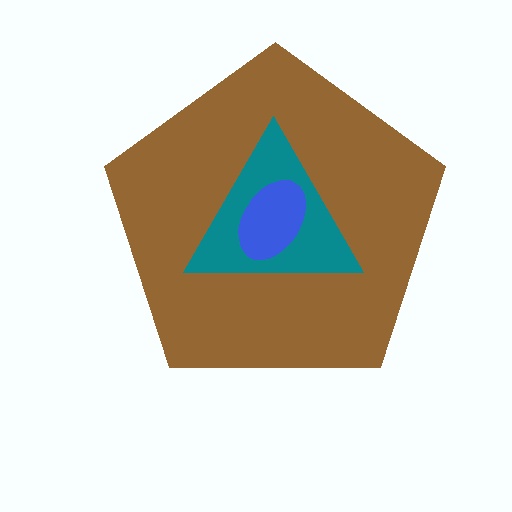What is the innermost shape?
The blue ellipse.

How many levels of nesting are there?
3.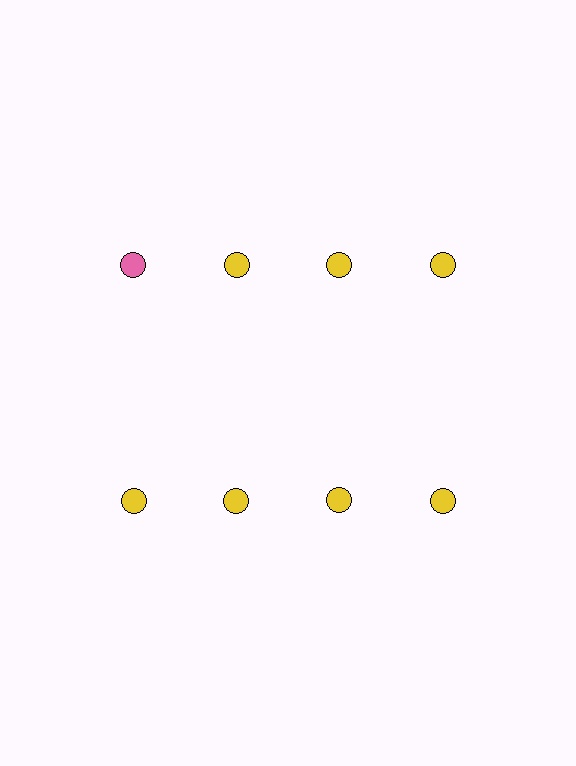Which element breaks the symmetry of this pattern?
The pink circle in the top row, leftmost column breaks the symmetry. All other shapes are yellow circles.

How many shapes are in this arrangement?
There are 8 shapes arranged in a grid pattern.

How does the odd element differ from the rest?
It has a different color: pink instead of yellow.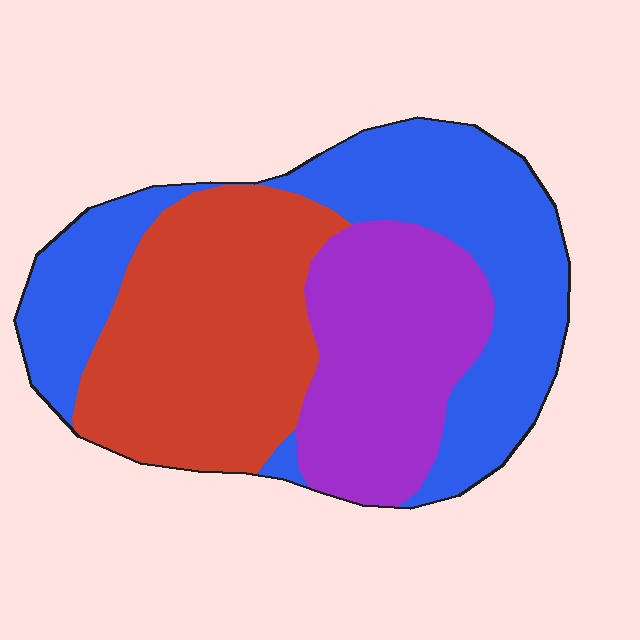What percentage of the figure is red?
Red takes up about one third (1/3) of the figure.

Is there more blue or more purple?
Blue.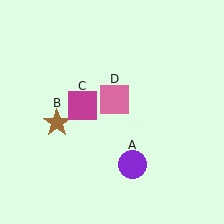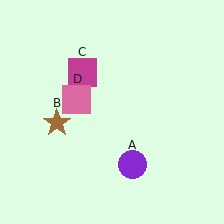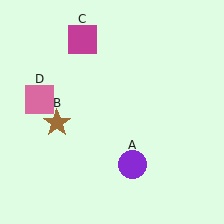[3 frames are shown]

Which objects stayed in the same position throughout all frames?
Purple circle (object A) and brown star (object B) remained stationary.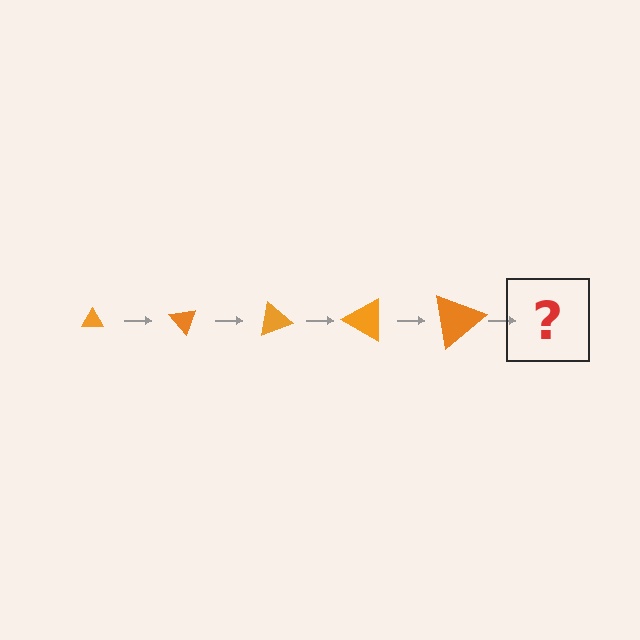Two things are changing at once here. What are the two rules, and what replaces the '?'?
The two rules are that the triangle grows larger each step and it rotates 50 degrees each step. The '?' should be a triangle, larger than the previous one and rotated 250 degrees from the start.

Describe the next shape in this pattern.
It should be a triangle, larger than the previous one and rotated 250 degrees from the start.